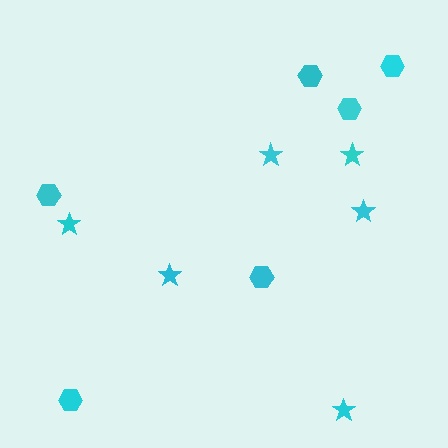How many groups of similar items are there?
There are 2 groups: one group of hexagons (6) and one group of stars (6).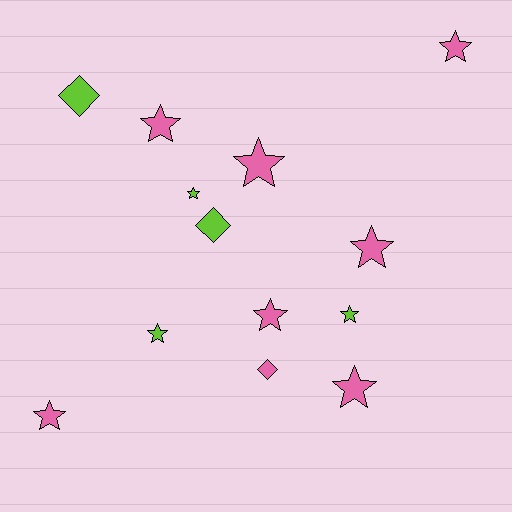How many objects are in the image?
There are 13 objects.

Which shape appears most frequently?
Star, with 10 objects.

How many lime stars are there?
There are 3 lime stars.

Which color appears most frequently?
Pink, with 8 objects.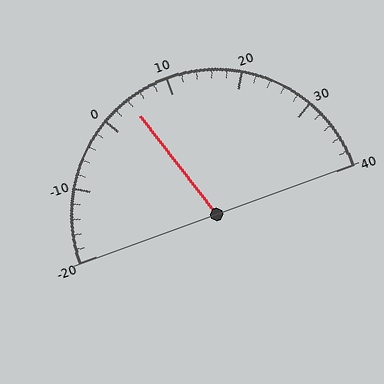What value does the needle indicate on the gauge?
The needle indicates approximately 4.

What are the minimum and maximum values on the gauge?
The gauge ranges from -20 to 40.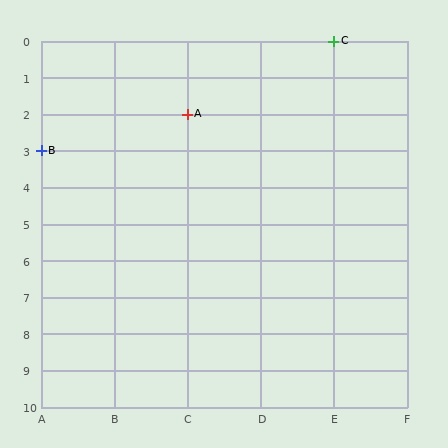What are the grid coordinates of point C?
Point C is at grid coordinates (E, 0).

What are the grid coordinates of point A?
Point A is at grid coordinates (C, 2).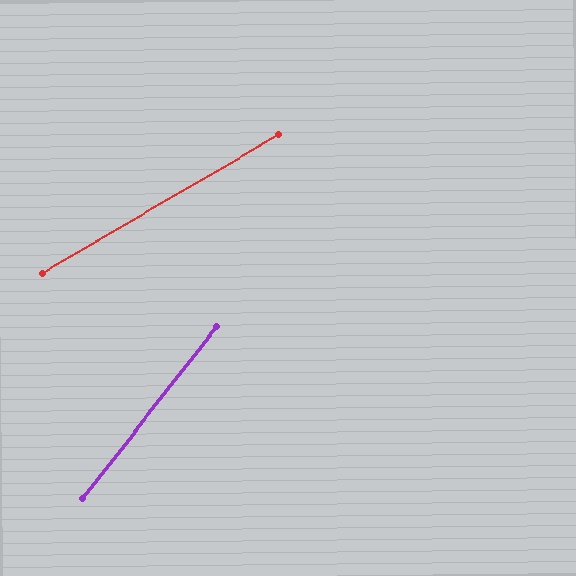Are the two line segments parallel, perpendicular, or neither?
Neither parallel nor perpendicular — they differ by about 22°.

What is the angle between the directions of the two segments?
Approximately 22 degrees.